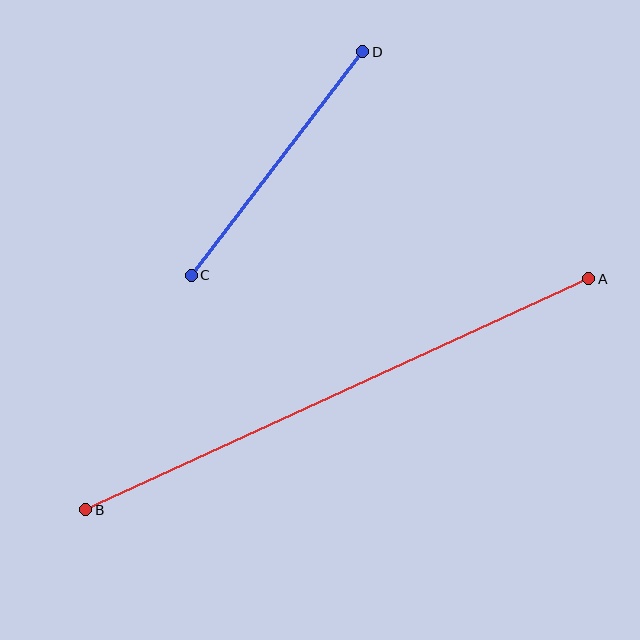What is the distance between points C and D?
The distance is approximately 282 pixels.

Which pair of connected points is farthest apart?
Points A and B are farthest apart.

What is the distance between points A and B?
The distance is approximately 553 pixels.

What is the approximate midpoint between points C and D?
The midpoint is at approximately (277, 164) pixels.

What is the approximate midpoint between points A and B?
The midpoint is at approximately (337, 394) pixels.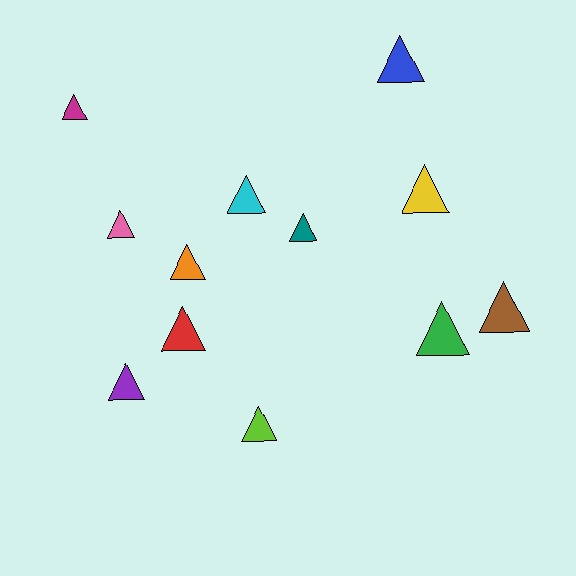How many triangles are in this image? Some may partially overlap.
There are 12 triangles.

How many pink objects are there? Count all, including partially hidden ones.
There is 1 pink object.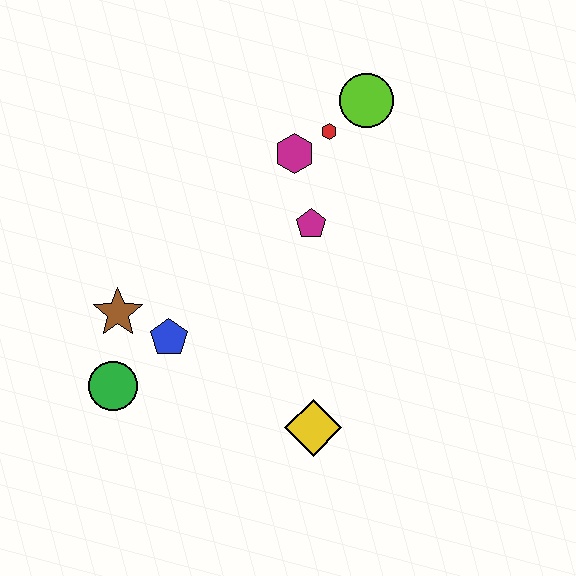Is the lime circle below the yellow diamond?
No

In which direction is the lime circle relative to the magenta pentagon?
The lime circle is above the magenta pentagon.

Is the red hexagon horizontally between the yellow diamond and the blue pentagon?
No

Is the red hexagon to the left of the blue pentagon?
No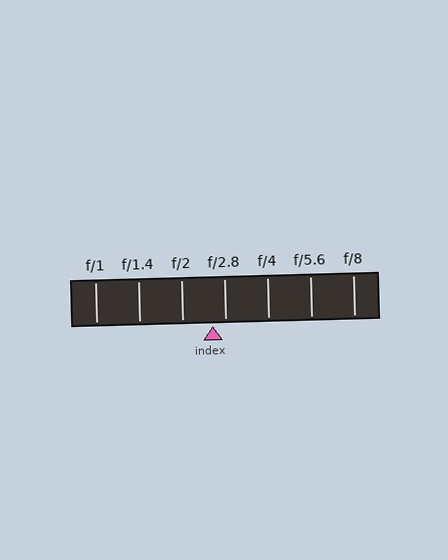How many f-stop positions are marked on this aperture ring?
There are 7 f-stop positions marked.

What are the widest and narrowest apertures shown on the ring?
The widest aperture shown is f/1 and the narrowest is f/8.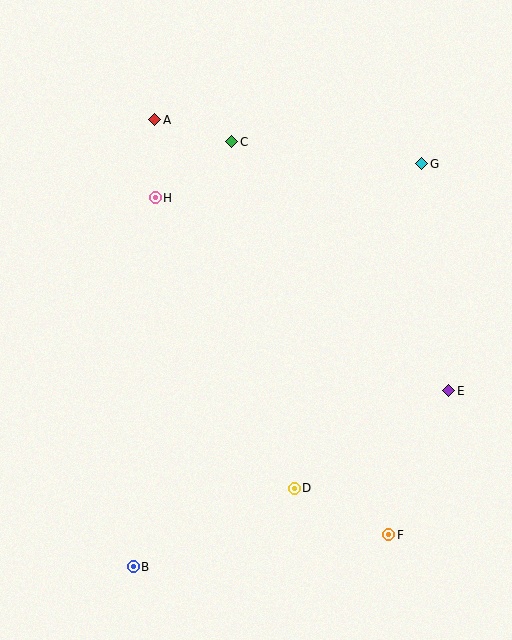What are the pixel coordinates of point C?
Point C is at (232, 142).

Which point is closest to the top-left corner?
Point A is closest to the top-left corner.